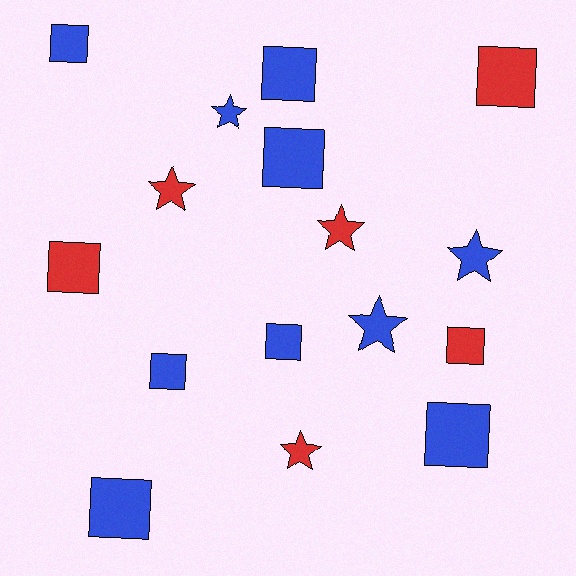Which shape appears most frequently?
Square, with 10 objects.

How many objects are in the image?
There are 16 objects.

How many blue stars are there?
There are 3 blue stars.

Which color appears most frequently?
Blue, with 10 objects.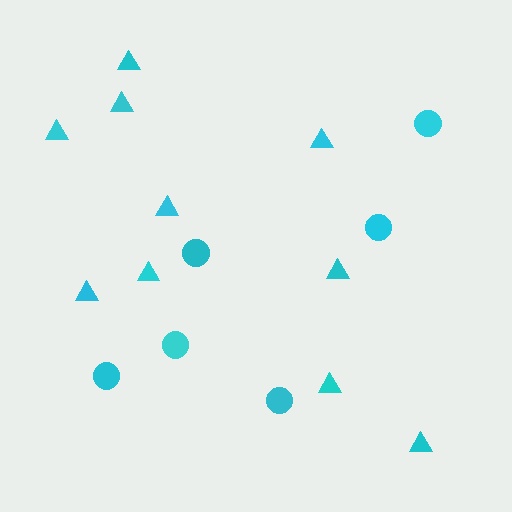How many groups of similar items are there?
There are 2 groups: one group of triangles (10) and one group of circles (6).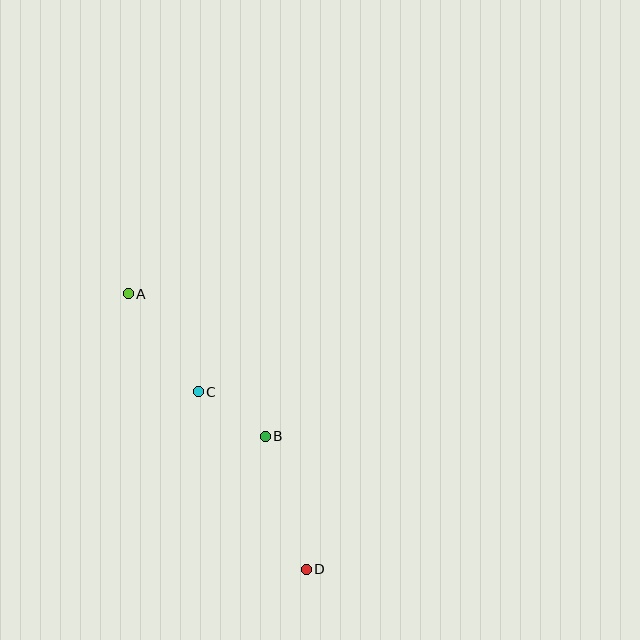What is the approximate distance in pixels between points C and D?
The distance between C and D is approximately 208 pixels.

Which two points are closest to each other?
Points B and C are closest to each other.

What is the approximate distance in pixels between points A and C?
The distance between A and C is approximately 120 pixels.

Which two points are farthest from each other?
Points A and D are farthest from each other.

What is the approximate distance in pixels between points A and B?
The distance between A and B is approximately 198 pixels.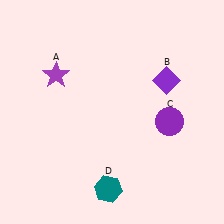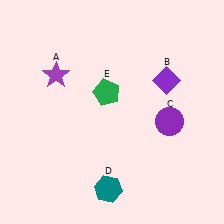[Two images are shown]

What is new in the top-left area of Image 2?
A green pentagon (E) was added in the top-left area of Image 2.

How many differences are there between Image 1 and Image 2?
There is 1 difference between the two images.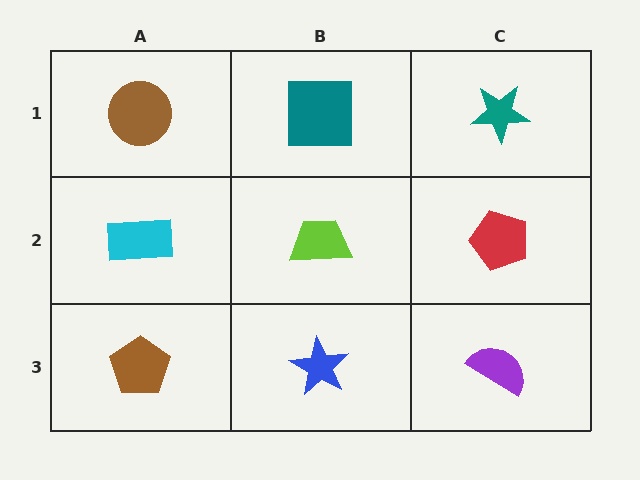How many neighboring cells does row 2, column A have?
3.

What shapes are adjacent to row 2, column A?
A brown circle (row 1, column A), a brown pentagon (row 3, column A), a lime trapezoid (row 2, column B).